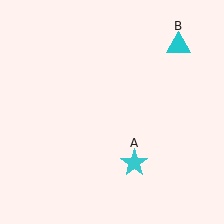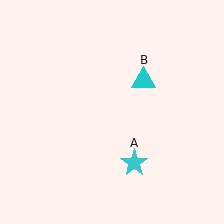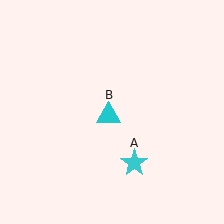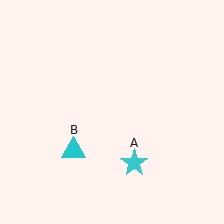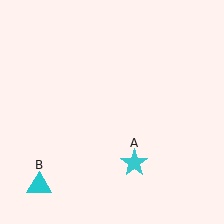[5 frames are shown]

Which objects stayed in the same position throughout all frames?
Cyan star (object A) remained stationary.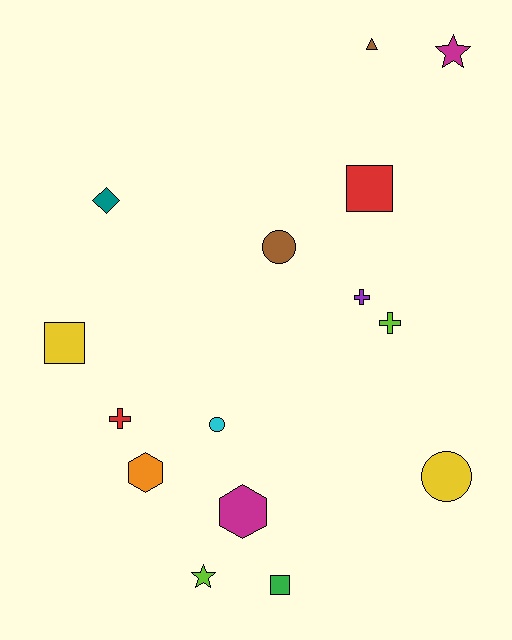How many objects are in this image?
There are 15 objects.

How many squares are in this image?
There are 3 squares.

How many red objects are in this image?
There are 2 red objects.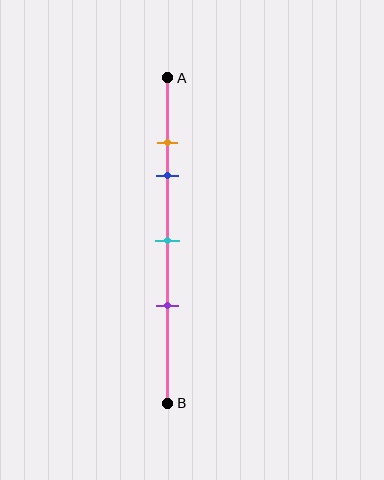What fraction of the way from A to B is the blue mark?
The blue mark is approximately 30% (0.3) of the way from A to B.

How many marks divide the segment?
There are 4 marks dividing the segment.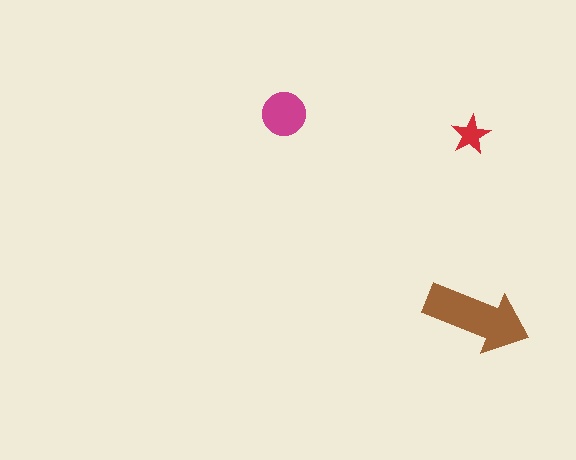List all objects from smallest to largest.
The red star, the magenta circle, the brown arrow.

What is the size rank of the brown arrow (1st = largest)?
1st.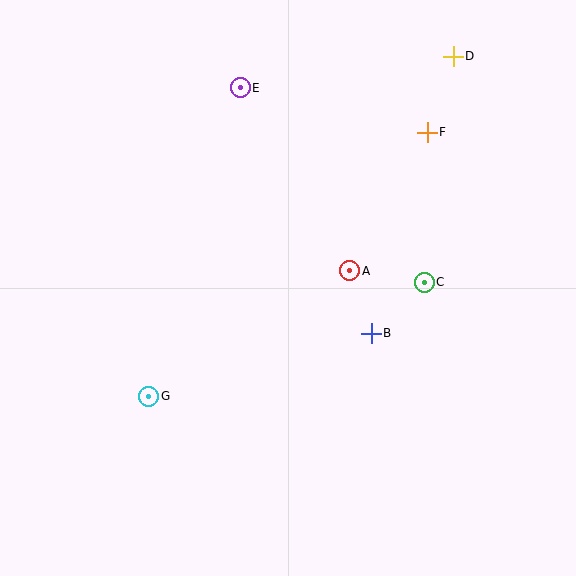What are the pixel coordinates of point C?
Point C is at (424, 282).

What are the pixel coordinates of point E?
Point E is at (240, 88).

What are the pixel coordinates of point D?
Point D is at (453, 56).